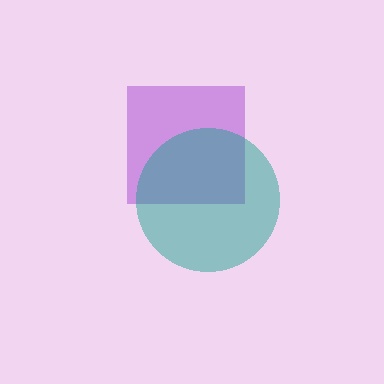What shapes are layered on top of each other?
The layered shapes are: a purple square, a teal circle.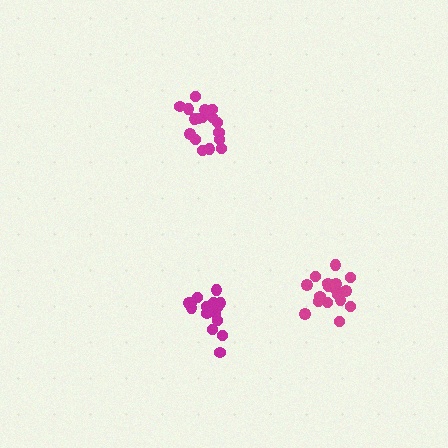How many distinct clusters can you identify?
There are 3 distinct clusters.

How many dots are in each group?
Group 1: 17 dots, Group 2: 18 dots, Group 3: 16 dots (51 total).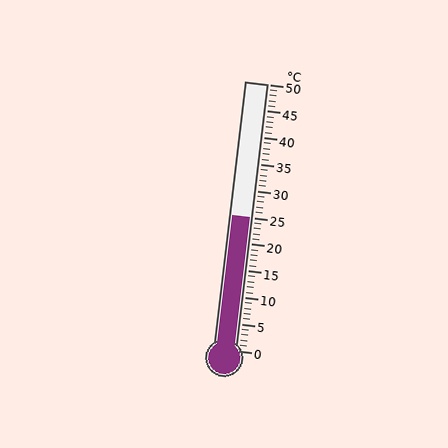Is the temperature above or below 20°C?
The temperature is above 20°C.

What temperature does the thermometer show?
The thermometer shows approximately 25°C.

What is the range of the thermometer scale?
The thermometer scale ranges from 0°C to 50°C.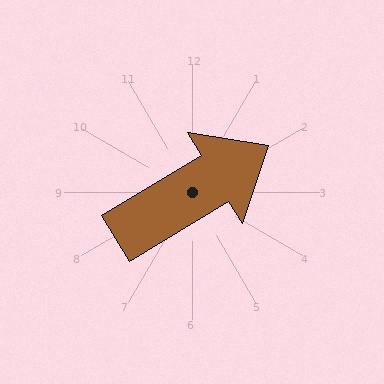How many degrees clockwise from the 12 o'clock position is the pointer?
Approximately 59 degrees.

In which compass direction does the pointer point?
Northeast.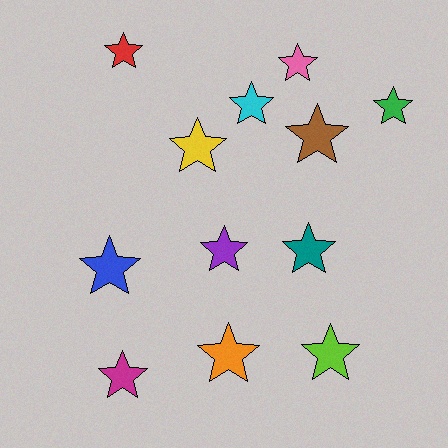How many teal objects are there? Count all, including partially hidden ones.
There is 1 teal object.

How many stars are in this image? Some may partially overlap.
There are 12 stars.